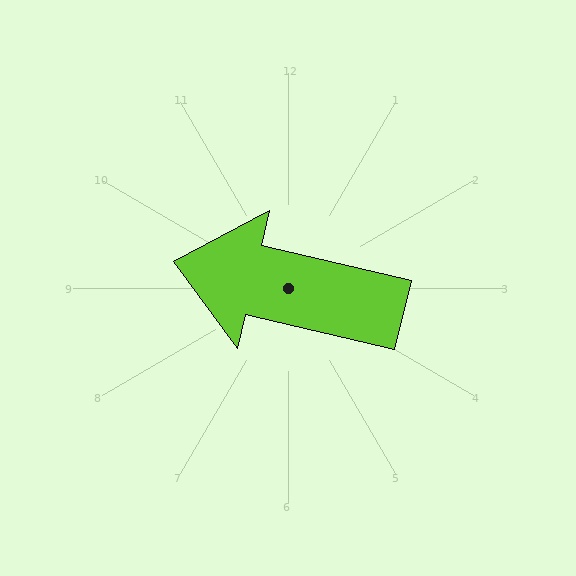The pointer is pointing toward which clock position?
Roughly 9 o'clock.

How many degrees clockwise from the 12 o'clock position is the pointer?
Approximately 283 degrees.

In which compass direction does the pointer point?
West.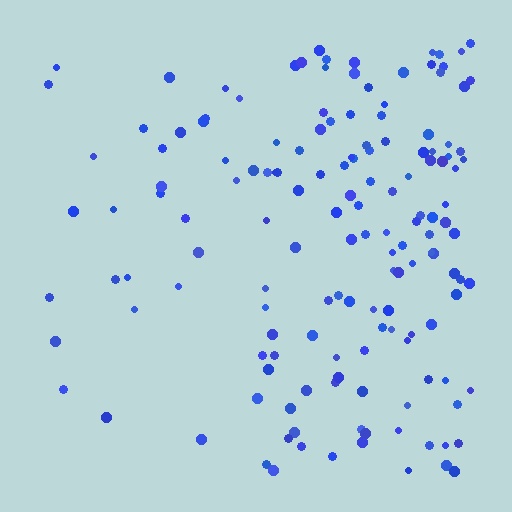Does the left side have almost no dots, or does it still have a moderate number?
Still a moderate number, just noticeably fewer than the right.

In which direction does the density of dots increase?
From left to right, with the right side densest.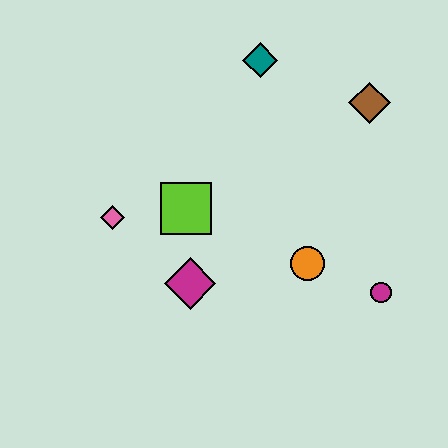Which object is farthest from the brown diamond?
The pink diamond is farthest from the brown diamond.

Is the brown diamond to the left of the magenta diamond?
No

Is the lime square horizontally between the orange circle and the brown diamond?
No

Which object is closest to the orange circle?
The magenta circle is closest to the orange circle.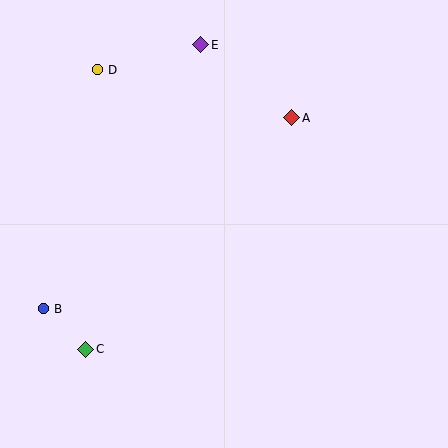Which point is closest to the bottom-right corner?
Point A is closest to the bottom-right corner.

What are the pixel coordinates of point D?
Point D is at (98, 70).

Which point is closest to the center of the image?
Point A at (292, 118) is closest to the center.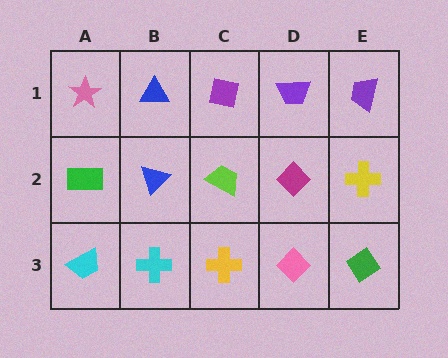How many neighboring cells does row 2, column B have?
4.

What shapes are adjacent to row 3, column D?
A magenta diamond (row 2, column D), a yellow cross (row 3, column C), a green diamond (row 3, column E).